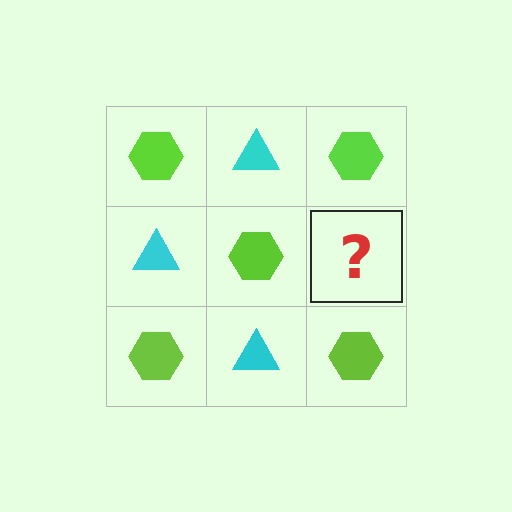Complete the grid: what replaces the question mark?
The question mark should be replaced with a cyan triangle.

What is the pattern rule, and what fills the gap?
The rule is that it alternates lime hexagon and cyan triangle in a checkerboard pattern. The gap should be filled with a cyan triangle.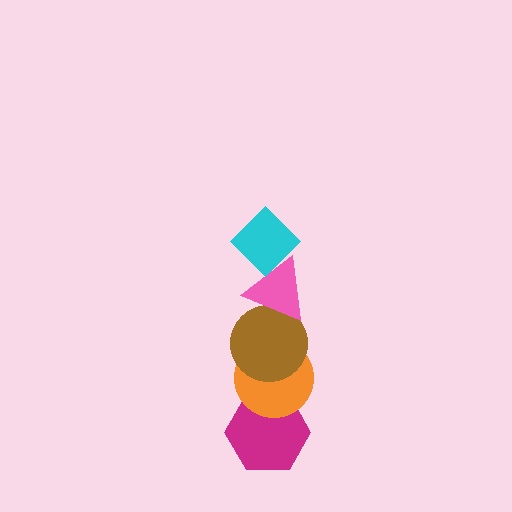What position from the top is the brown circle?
The brown circle is 3rd from the top.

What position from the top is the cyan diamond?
The cyan diamond is 1st from the top.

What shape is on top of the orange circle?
The brown circle is on top of the orange circle.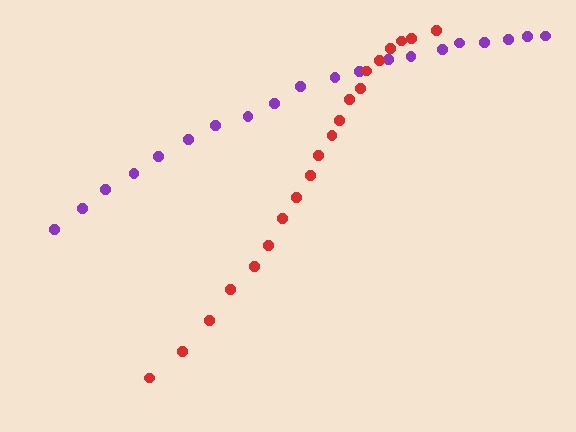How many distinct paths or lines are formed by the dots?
There are 2 distinct paths.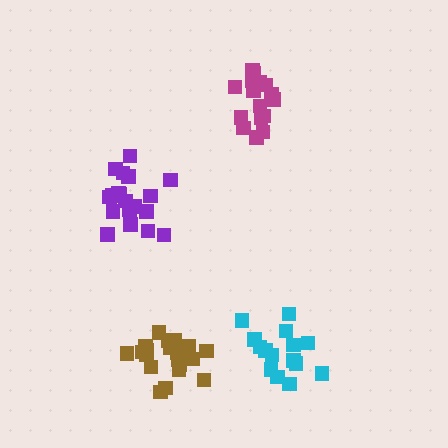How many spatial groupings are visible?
There are 4 spatial groupings.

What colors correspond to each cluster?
The clusters are colored: cyan, purple, brown, magenta.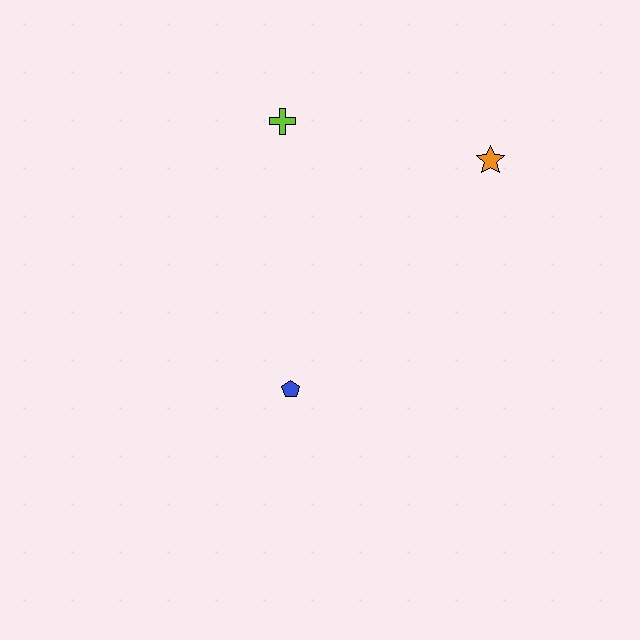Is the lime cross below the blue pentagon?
No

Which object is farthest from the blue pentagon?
The orange star is farthest from the blue pentagon.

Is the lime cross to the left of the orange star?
Yes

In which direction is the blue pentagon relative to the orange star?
The blue pentagon is below the orange star.